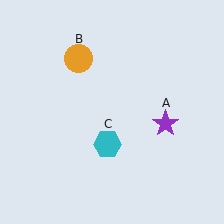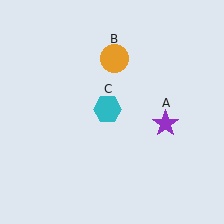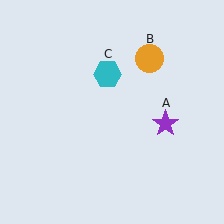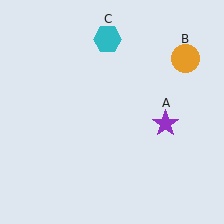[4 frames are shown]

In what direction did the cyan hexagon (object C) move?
The cyan hexagon (object C) moved up.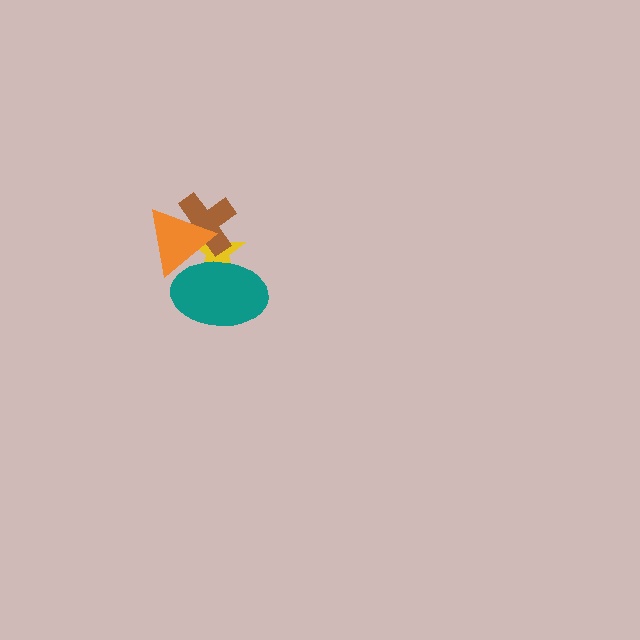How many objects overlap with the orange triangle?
3 objects overlap with the orange triangle.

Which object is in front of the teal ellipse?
The orange triangle is in front of the teal ellipse.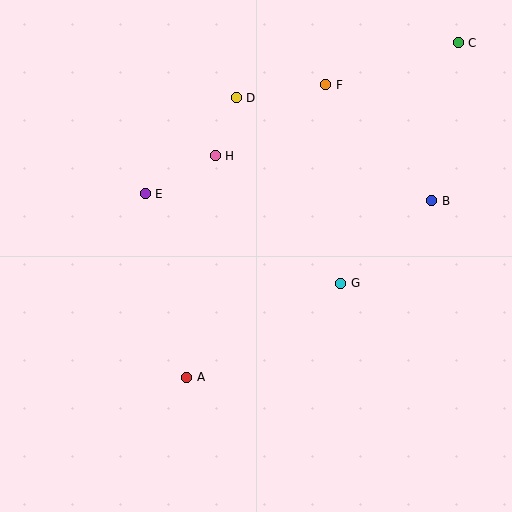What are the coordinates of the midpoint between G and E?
The midpoint between G and E is at (243, 239).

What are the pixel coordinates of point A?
Point A is at (187, 377).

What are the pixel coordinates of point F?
Point F is at (326, 85).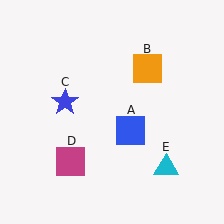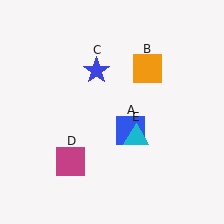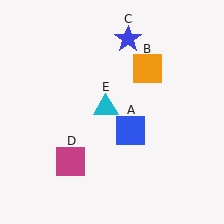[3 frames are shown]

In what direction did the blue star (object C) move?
The blue star (object C) moved up and to the right.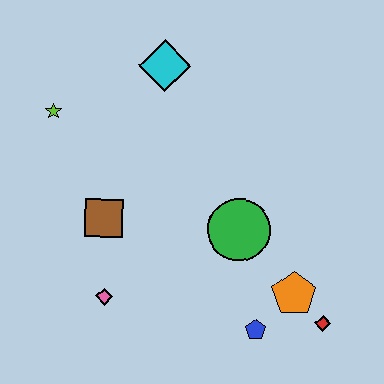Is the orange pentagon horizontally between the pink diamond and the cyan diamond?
No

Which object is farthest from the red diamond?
The lime star is farthest from the red diamond.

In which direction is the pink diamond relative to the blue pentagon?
The pink diamond is to the left of the blue pentagon.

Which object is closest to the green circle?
The orange pentagon is closest to the green circle.